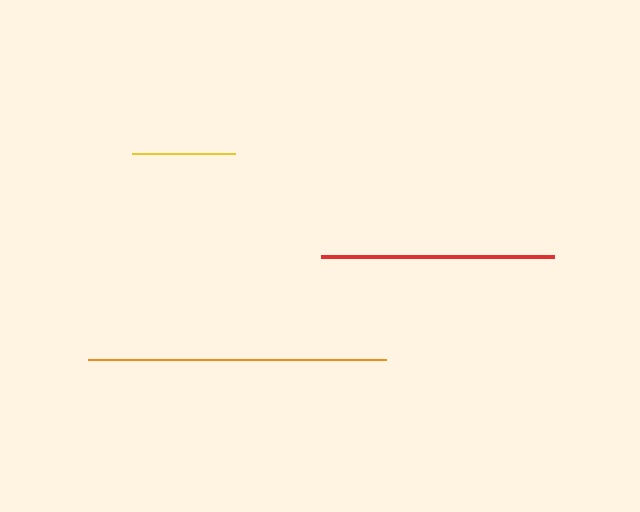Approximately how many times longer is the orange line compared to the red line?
The orange line is approximately 1.3 times the length of the red line.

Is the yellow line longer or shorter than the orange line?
The orange line is longer than the yellow line.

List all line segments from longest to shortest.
From longest to shortest: orange, red, yellow.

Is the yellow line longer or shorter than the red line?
The red line is longer than the yellow line.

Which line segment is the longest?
The orange line is the longest at approximately 298 pixels.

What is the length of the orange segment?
The orange segment is approximately 298 pixels long.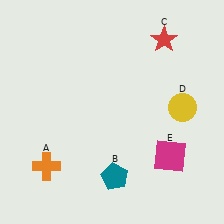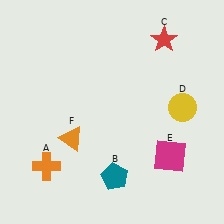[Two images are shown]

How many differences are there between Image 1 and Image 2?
There is 1 difference between the two images.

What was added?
An orange triangle (F) was added in Image 2.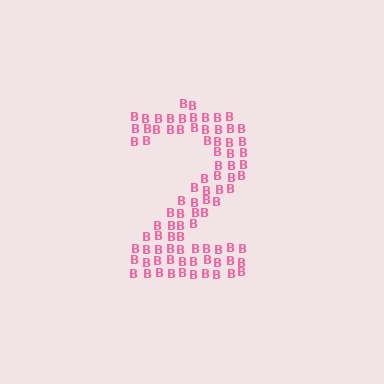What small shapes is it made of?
It is made of small letter B's.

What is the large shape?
The large shape is the digit 2.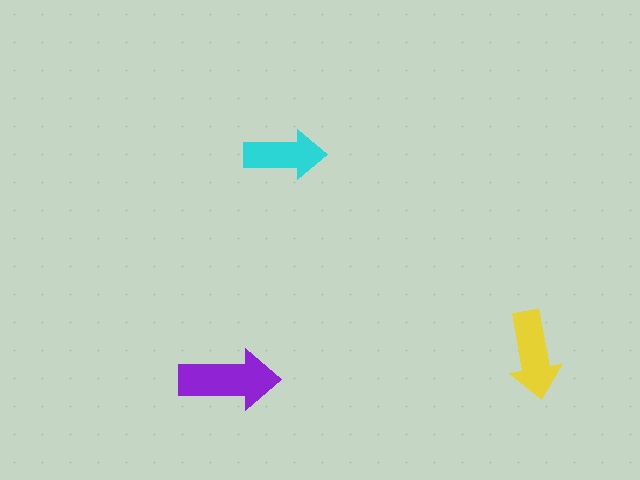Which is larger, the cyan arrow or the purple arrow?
The purple one.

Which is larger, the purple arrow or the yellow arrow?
The purple one.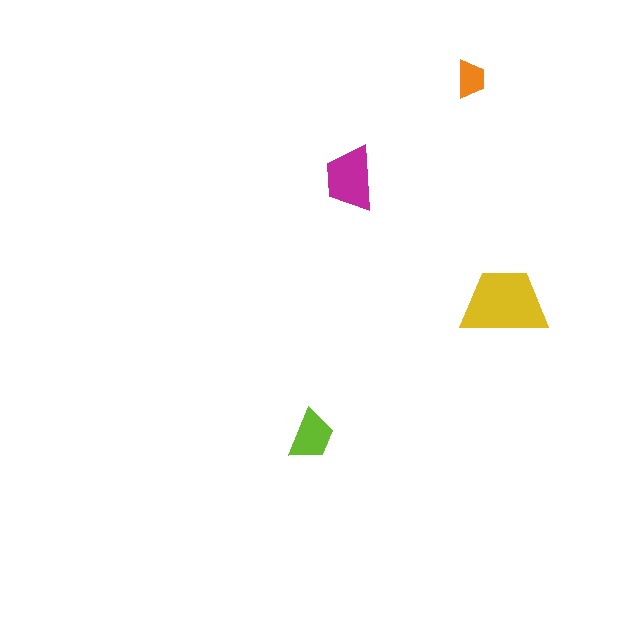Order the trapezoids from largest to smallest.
the yellow one, the magenta one, the lime one, the orange one.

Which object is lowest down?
The lime trapezoid is bottommost.